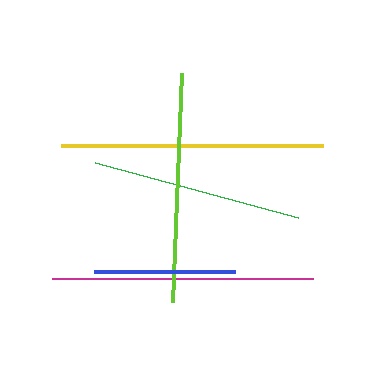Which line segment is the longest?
The yellow line is the longest at approximately 262 pixels.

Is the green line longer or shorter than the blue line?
The green line is longer than the blue line.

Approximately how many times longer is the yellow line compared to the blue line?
The yellow line is approximately 1.9 times the length of the blue line.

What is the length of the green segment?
The green segment is approximately 210 pixels long.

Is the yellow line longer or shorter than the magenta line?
The yellow line is longer than the magenta line.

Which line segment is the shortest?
The blue line is the shortest at approximately 142 pixels.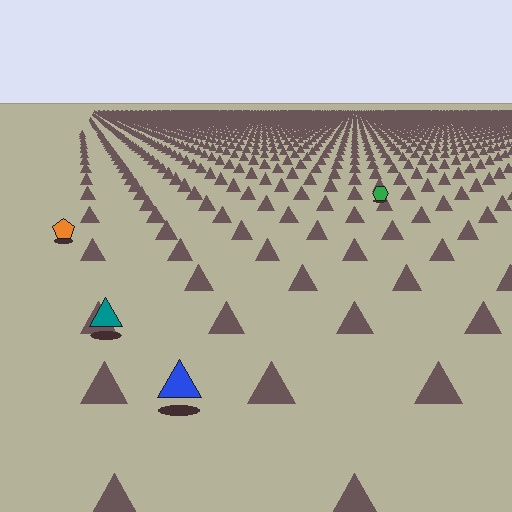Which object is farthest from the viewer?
The green hexagon is farthest from the viewer. It appears smaller and the ground texture around it is denser.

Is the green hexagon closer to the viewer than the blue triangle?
No. The blue triangle is closer — you can tell from the texture gradient: the ground texture is coarser near it.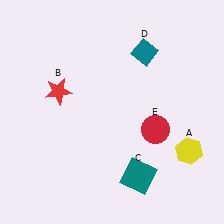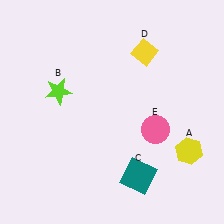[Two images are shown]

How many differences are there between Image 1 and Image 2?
There are 3 differences between the two images.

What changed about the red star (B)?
In Image 1, B is red. In Image 2, it changed to lime.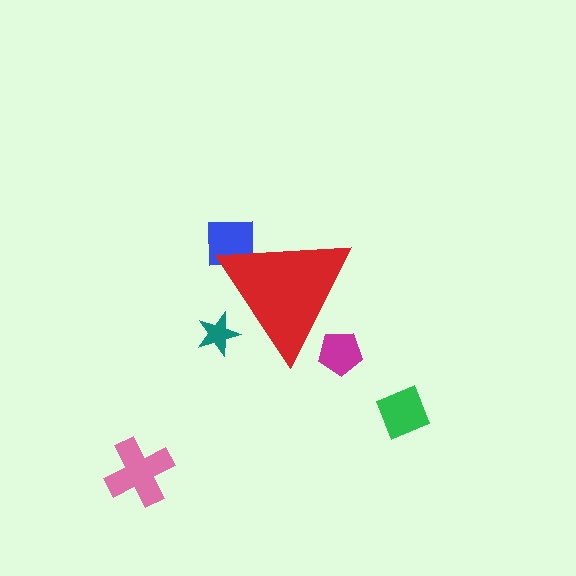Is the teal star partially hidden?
Yes, the teal star is partially hidden behind the red triangle.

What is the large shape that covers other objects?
A red triangle.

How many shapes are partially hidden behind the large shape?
3 shapes are partially hidden.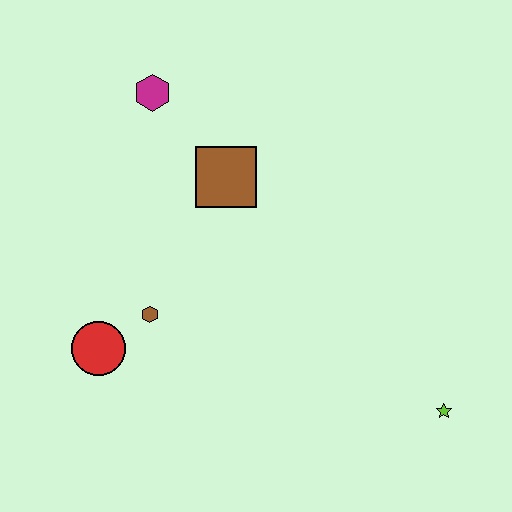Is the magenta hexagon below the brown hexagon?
No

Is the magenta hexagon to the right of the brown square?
No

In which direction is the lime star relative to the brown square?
The lime star is below the brown square.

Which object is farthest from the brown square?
The lime star is farthest from the brown square.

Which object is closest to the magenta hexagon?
The brown square is closest to the magenta hexagon.